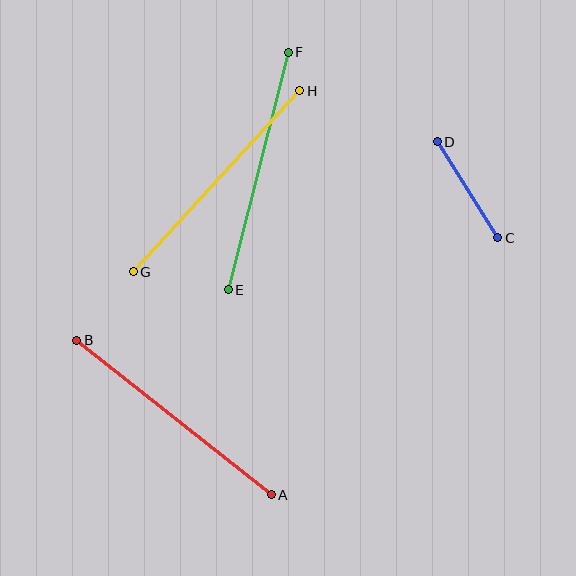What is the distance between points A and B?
The distance is approximately 249 pixels.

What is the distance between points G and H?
The distance is approximately 246 pixels.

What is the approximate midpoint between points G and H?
The midpoint is at approximately (217, 181) pixels.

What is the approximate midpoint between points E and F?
The midpoint is at approximately (258, 171) pixels.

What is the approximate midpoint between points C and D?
The midpoint is at approximately (468, 190) pixels.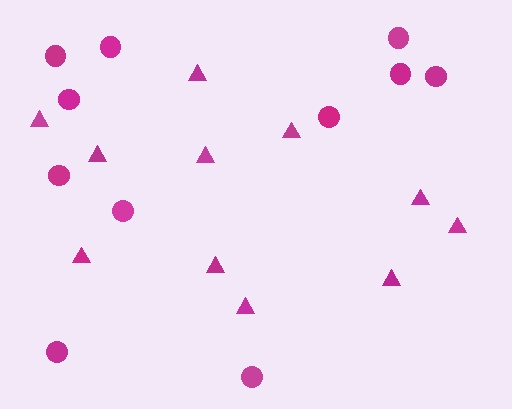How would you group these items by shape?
There are 2 groups: one group of circles (11) and one group of triangles (11).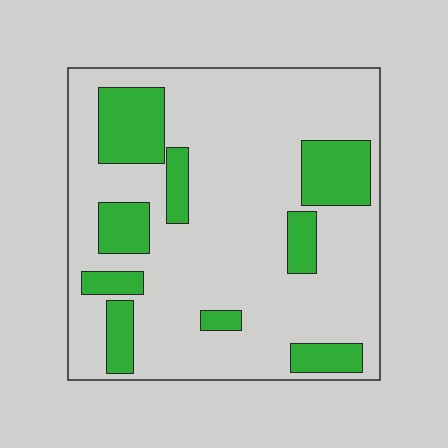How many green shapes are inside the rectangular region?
9.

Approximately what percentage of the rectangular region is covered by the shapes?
Approximately 25%.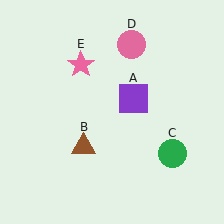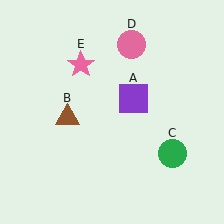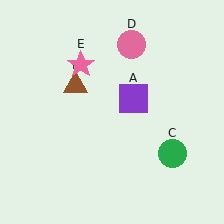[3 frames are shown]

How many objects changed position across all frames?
1 object changed position: brown triangle (object B).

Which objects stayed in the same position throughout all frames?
Purple square (object A) and green circle (object C) and pink circle (object D) and pink star (object E) remained stationary.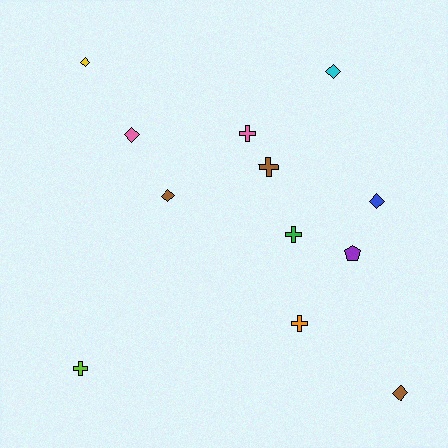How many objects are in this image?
There are 12 objects.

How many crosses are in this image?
There are 5 crosses.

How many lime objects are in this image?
There is 1 lime object.